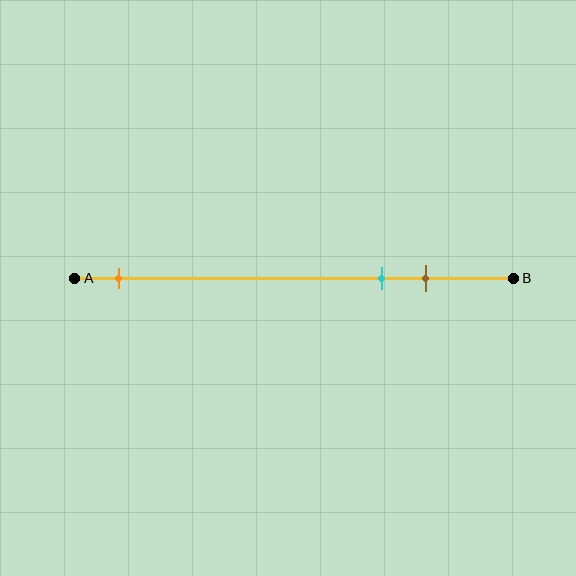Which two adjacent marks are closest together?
The cyan and brown marks are the closest adjacent pair.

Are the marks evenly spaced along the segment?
No, the marks are not evenly spaced.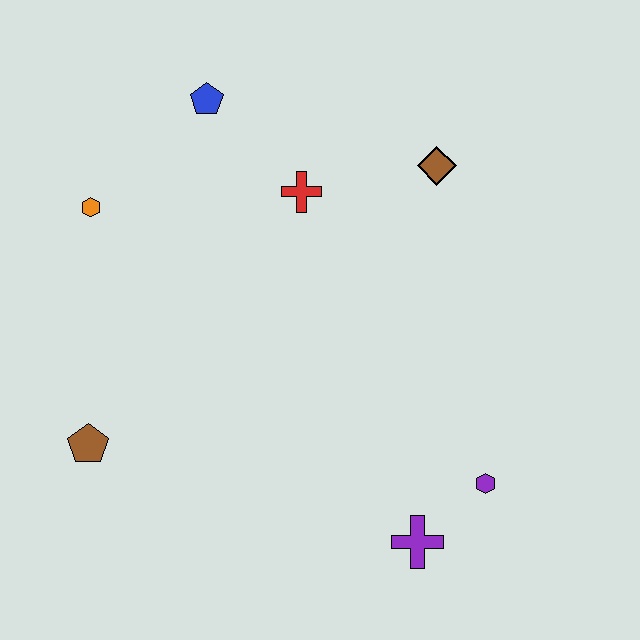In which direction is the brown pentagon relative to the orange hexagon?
The brown pentagon is below the orange hexagon.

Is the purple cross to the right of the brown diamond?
No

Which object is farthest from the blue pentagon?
The purple cross is farthest from the blue pentagon.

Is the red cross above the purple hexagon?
Yes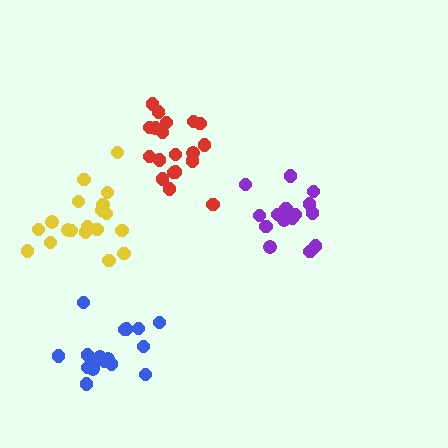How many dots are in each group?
Group 1: 17 dots, Group 2: 20 dots, Group 3: 17 dots, Group 4: 19 dots (73 total).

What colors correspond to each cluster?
The clusters are colored: purple, yellow, blue, red.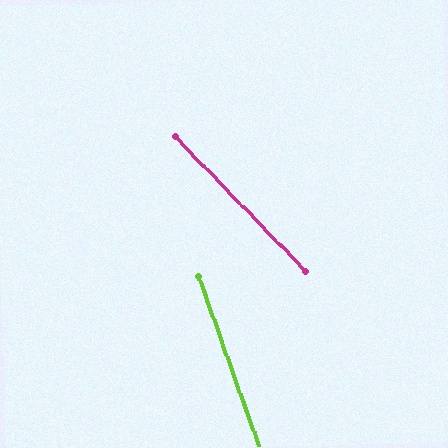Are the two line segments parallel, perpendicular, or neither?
Neither parallel nor perpendicular — they differ by about 24°.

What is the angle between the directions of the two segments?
Approximately 24 degrees.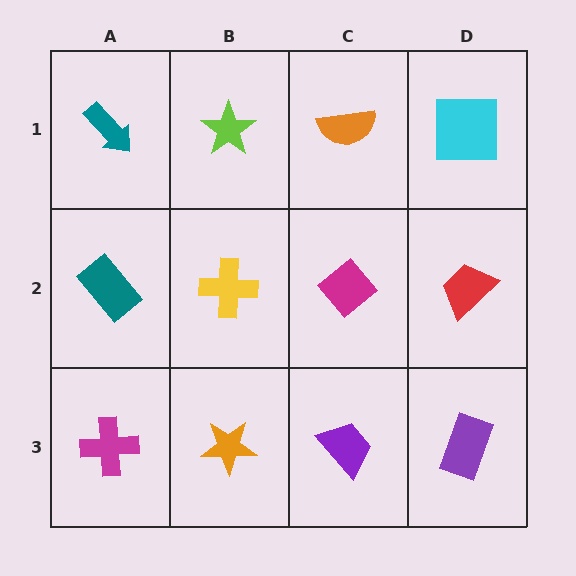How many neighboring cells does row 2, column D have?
3.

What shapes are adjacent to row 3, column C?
A magenta diamond (row 2, column C), an orange star (row 3, column B), a purple rectangle (row 3, column D).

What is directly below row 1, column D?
A red trapezoid.